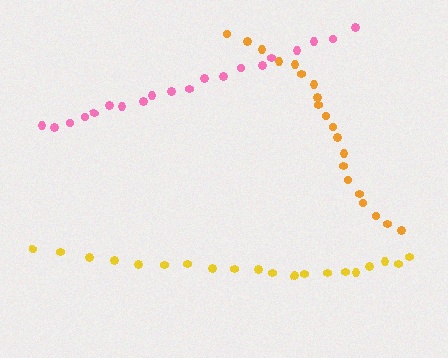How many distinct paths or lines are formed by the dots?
There are 3 distinct paths.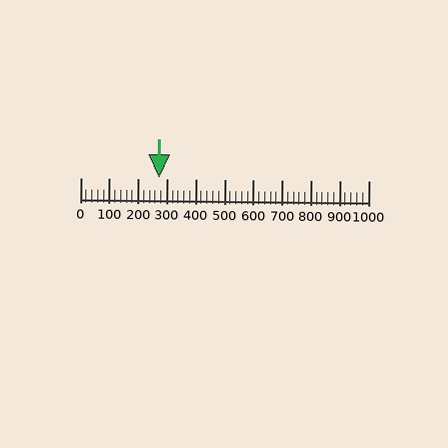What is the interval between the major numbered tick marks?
The major tick marks are spaced 100 units apart.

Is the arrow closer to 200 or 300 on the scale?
The arrow is closer to 300.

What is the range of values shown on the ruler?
The ruler shows values from 0 to 1000.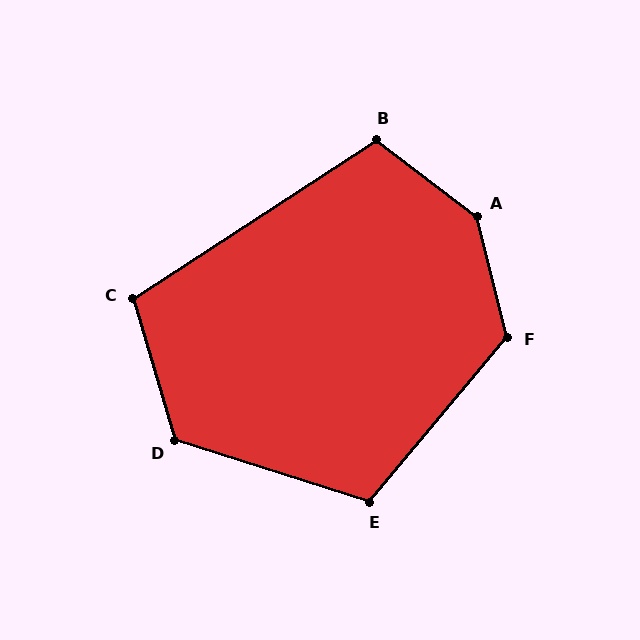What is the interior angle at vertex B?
Approximately 110 degrees (obtuse).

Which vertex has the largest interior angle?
A, at approximately 141 degrees.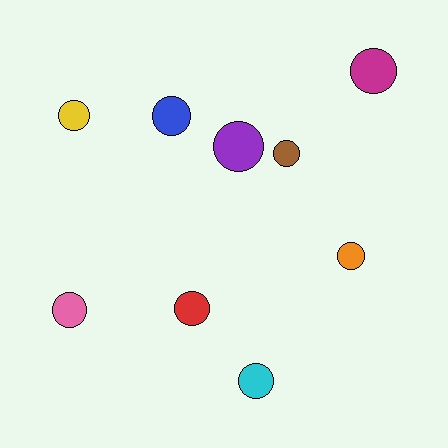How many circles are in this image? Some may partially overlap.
There are 9 circles.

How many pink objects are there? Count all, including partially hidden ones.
There is 1 pink object.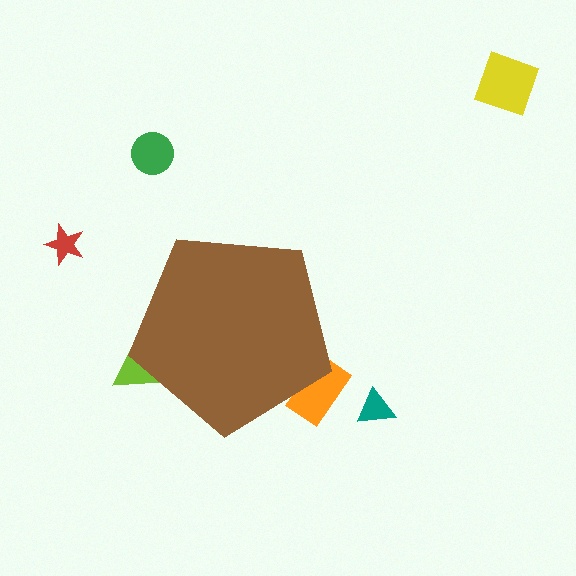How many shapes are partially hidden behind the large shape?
2 shapes are partially hidden.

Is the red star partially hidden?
No, the red star is fully visible.